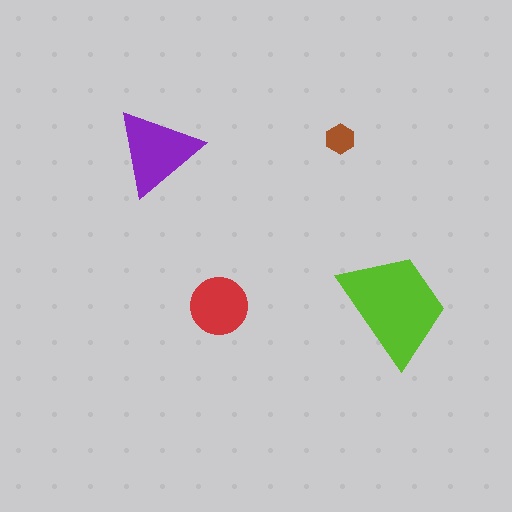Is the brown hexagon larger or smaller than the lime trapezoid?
Smaller.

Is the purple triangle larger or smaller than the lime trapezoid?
Smaller.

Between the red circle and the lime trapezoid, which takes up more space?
The lime trapezoid.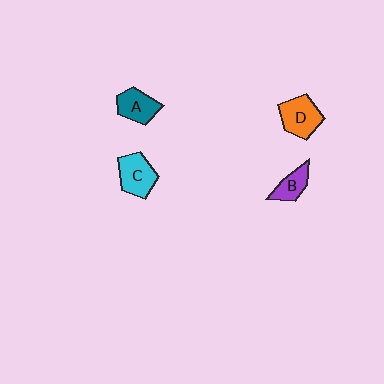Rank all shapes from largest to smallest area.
From largest to smallest: D (orange), C (cyan), A (teal), B (purple).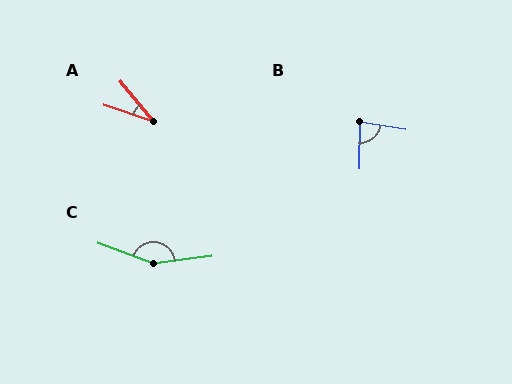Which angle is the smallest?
A, at approximately 32 degrees.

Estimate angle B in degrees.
Approximately 82 degrees.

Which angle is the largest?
C, at approximately 152 degrees.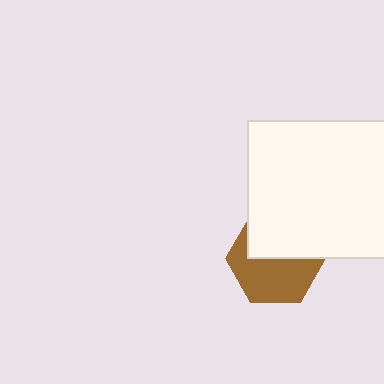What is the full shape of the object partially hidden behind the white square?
The partially hidden object is a brown hexagon.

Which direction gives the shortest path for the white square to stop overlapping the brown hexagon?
Moving up gives the shortest separation.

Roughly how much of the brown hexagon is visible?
About half of it is visible (roughly 56%).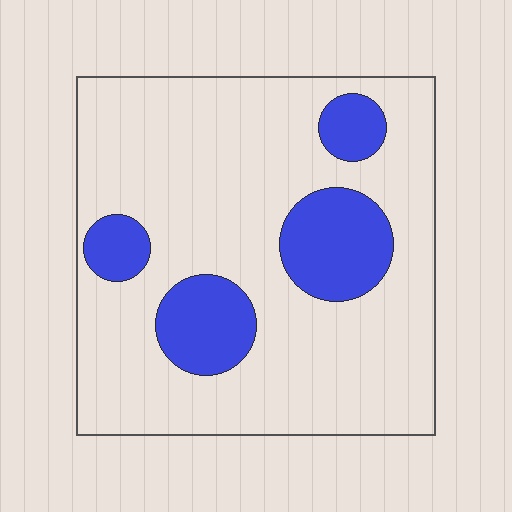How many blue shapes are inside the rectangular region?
4.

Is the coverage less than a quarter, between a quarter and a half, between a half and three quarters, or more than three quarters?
Less than a quarter.